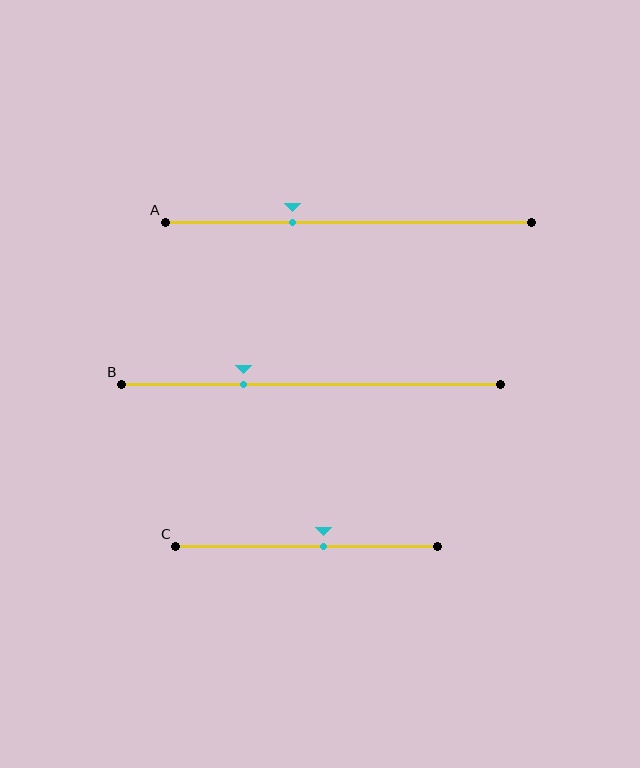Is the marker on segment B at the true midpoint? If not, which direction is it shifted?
No, the marker on segment B is shifted to the left by about 18% of the segment length.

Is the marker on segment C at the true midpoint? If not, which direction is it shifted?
No, the marker on segment C is shifted to the right by about 7% of the segment length.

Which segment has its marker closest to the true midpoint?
Segment C has its marker closest to the true midpoint.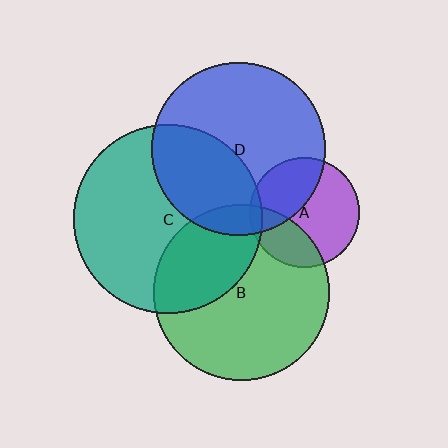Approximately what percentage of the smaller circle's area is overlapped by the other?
Approximately 35%.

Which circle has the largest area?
Circle C (teal).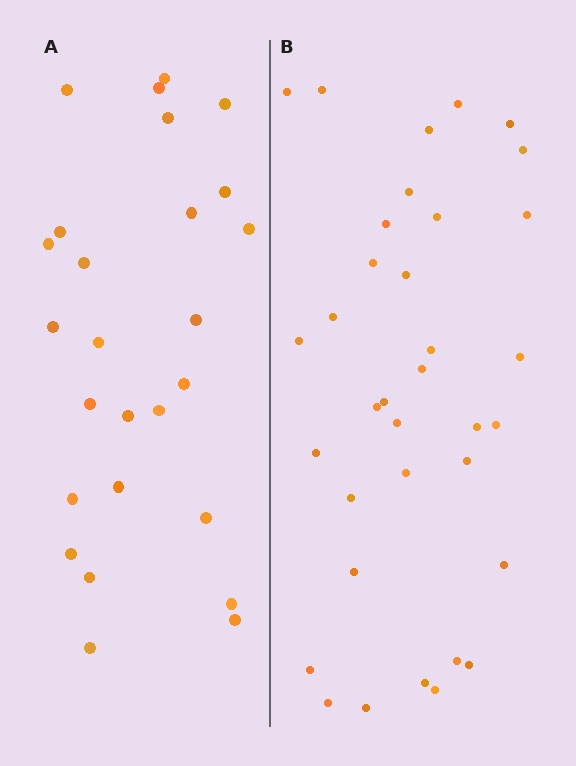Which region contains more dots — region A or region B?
Region B (the right region) has more dots.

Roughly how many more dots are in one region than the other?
Region B has roughly 8 or so more dots than region A.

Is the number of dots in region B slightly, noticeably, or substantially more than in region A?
Region B has noticeably more, but not dramatically so. The ratio is roughly 1.3 to 1.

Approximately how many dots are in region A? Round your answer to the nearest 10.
About 30 dots. (The exact count is 26, which rounds to 30.)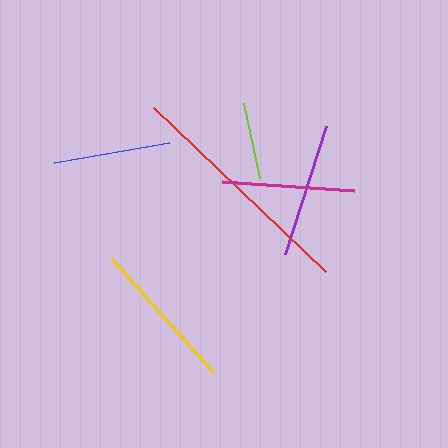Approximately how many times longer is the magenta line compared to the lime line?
The magenta line is approximately 1.7 times the length of the lime line.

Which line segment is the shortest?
The lime line is the shortest at approximately 77 pixels.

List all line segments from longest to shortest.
From longest to shortest: red, yellow, purple, magenta, blue, lime.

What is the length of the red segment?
The red segment is approximately 238 pixels long.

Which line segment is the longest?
The red line is the longest at approximately 238 pixels.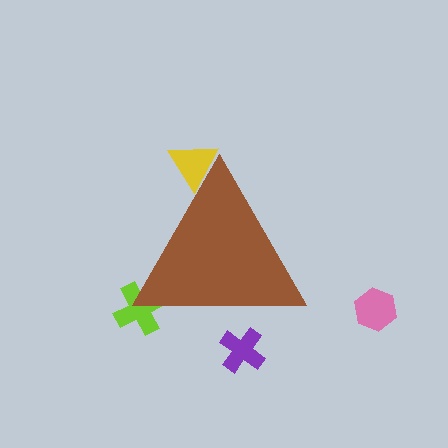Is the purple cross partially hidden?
Yes, the purple cross is partially hidden behind the brown triangle.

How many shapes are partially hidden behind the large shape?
3 shapes are partially hidden.